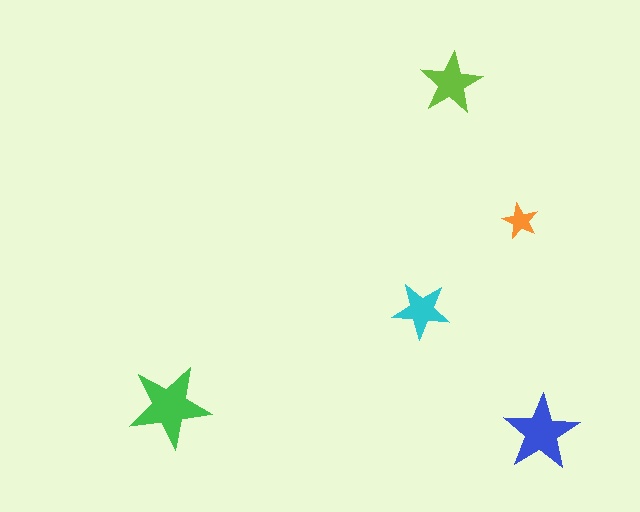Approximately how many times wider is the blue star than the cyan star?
About 1.5 times wider.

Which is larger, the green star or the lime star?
The green one.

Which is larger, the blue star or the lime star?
The blue one.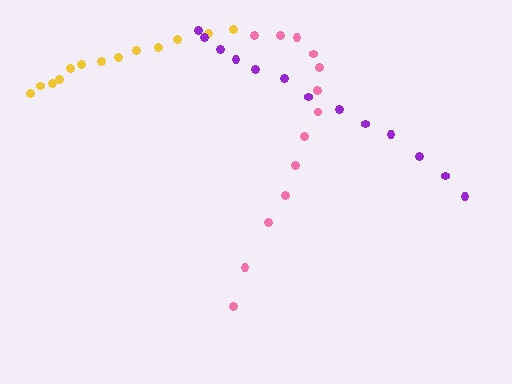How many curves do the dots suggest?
There are 3 distinct paths.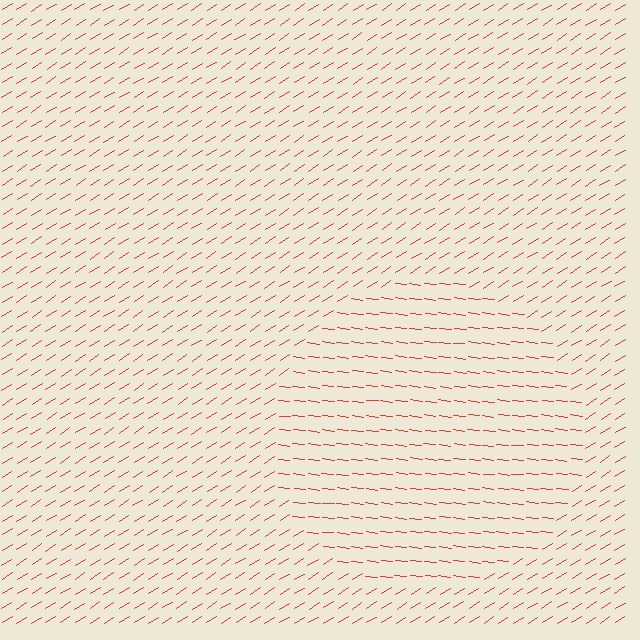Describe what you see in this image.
The image is filled with small red line segments. A circle region in the image has lines oriented differently from the surrounding lines, creating a visible texture boundary.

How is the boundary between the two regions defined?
The boundary is defined purely by a change in line orientation (approximately 39 degrees difference). All lines are the same color and thickness.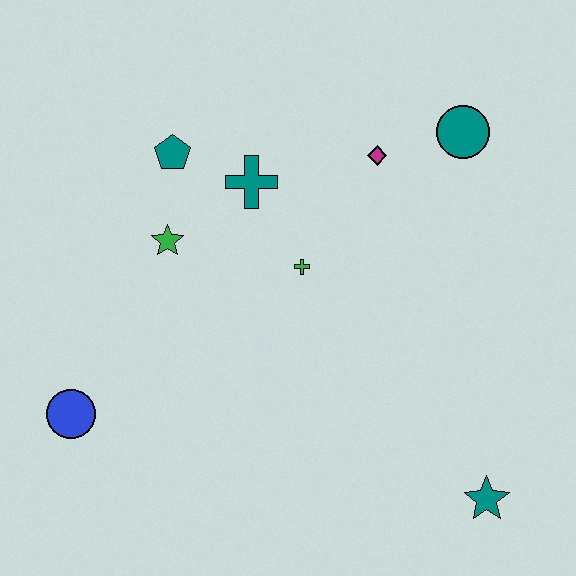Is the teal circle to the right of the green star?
Yes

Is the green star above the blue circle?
Yes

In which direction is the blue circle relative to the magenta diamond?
The blue circle is to the left of the magenta diamond.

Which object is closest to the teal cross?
The teal pentagon is closest to the teal cross.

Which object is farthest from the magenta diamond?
The blue circle is farthest from the magenta diamond.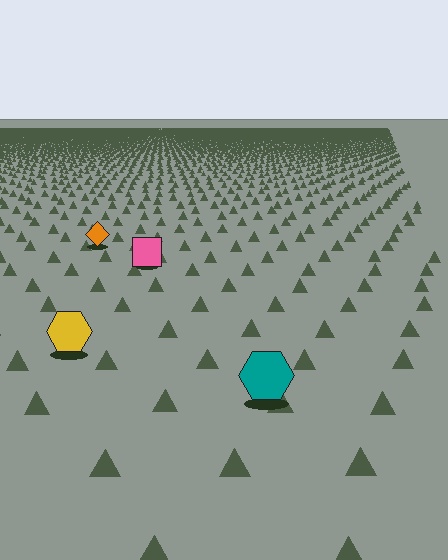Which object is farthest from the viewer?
The orange diamond is farthest from the viewer. It appears smaller and the ground texture around it is denser.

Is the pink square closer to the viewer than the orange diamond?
Yes. The pink square is closer — you can tell from the texture gradient: the ground texture is coarser near it.